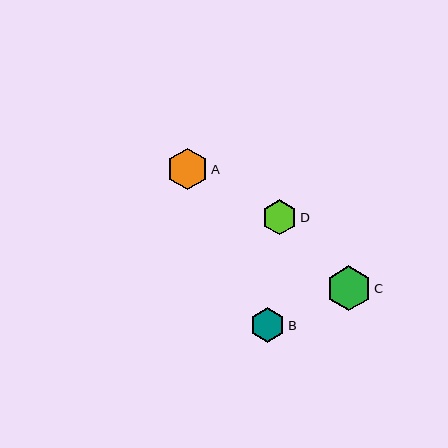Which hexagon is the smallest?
Hexagon B is the smallest with a size of approximately 35 pixels.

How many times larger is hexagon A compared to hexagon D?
Hexagon A is approximately 1.2 times the size of hexagon D.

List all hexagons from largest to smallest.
From largest to smallest: C, A, D, B.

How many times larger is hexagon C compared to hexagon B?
Hexagon C is approximately 1.3 times the size of hexagon B.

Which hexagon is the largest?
Hexagon C is the largest with a size of approximately 45 pixels.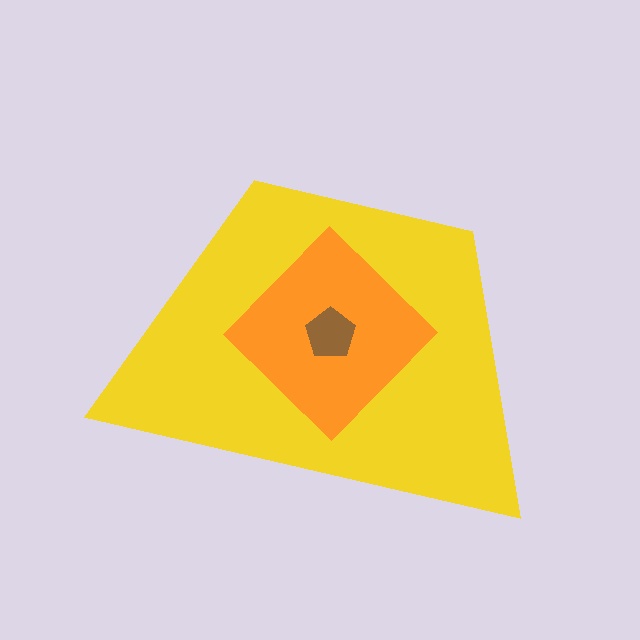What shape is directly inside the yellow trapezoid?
The orange diamond.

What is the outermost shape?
The yellow trapezoid.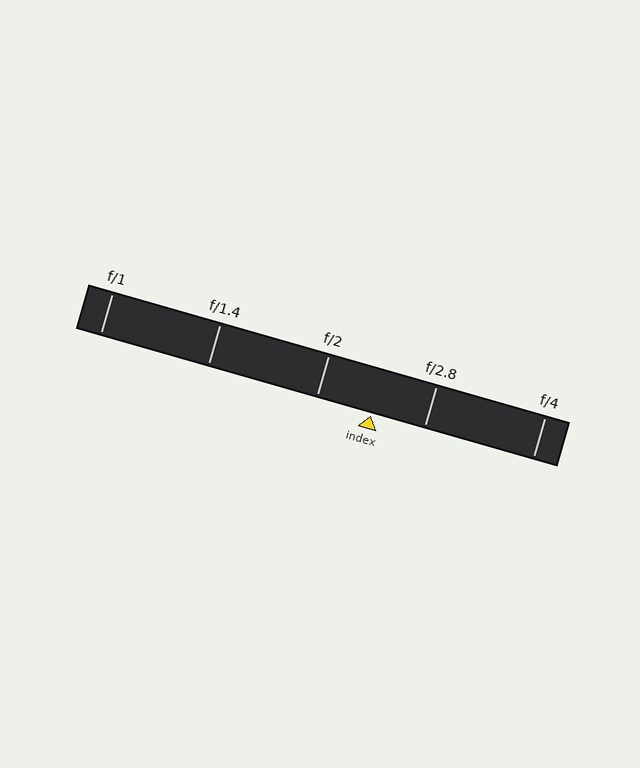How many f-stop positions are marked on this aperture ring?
There are 5 f-stop positions marked.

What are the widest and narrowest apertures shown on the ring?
The widest aperture shown is f/1 and the narrowest is f/4.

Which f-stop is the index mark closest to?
The index mark is closest to f/2.8.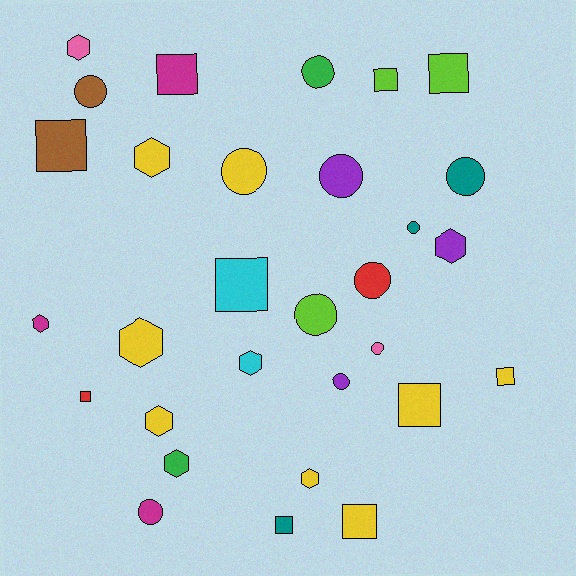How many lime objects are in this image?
There are 3 lime objects.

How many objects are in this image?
There are 30 objects.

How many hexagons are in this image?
There are 9 hexagons.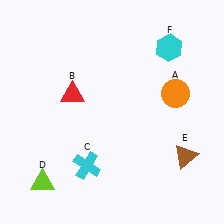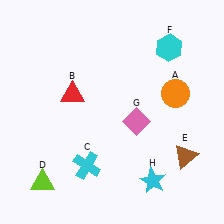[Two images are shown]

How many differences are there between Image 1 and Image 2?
There are 2 differences between the two images.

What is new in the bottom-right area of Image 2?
A cyan star (H) was added in the bottom-right area of Image 2.